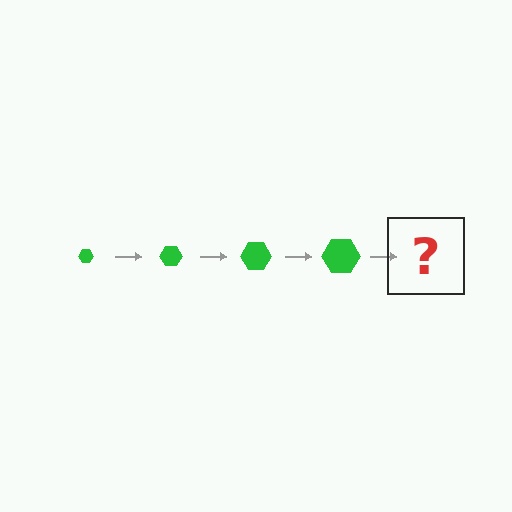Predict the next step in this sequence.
The next step is a green hexagon, larger than the previous one.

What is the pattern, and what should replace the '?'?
The pattern is that the hexagon gets progressively larger each step. The '?' should be a green hexagon, larger than the previous one.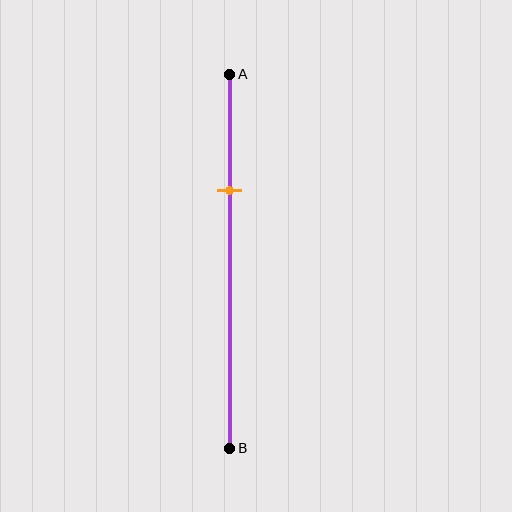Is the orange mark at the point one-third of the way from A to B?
Yes, the mark is approximately at the one-third point.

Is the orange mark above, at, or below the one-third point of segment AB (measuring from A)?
The orange mark is approximately at the one-third point of segment AB.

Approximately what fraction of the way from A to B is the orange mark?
The orange mark is approximately 30% of the way from A to B.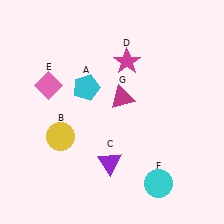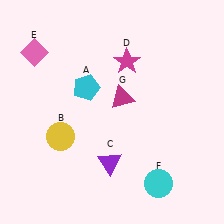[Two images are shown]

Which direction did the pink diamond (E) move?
The pink diamond (E) moved up.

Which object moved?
The pink diamond (E) moved up.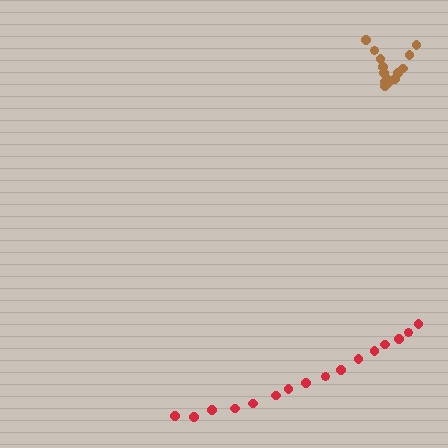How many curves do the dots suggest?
There are 2 distinct paths.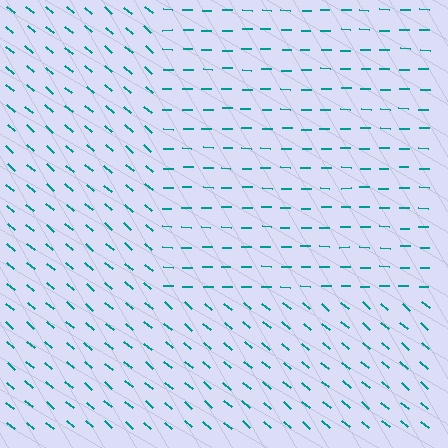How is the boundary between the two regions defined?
The boundary is defined purely by a change in line orientation (approximately 38 degrees difference). All lines are the same color and thickness.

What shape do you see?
I see a rectangle.